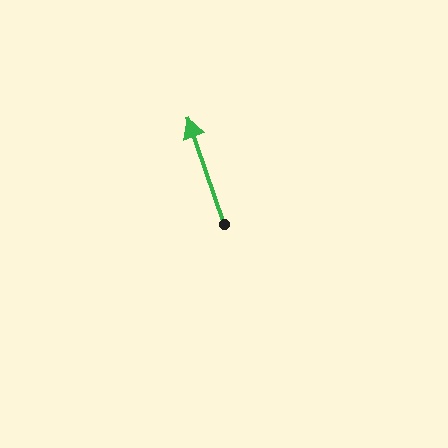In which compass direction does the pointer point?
North.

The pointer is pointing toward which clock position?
Roughly 11 o'clock.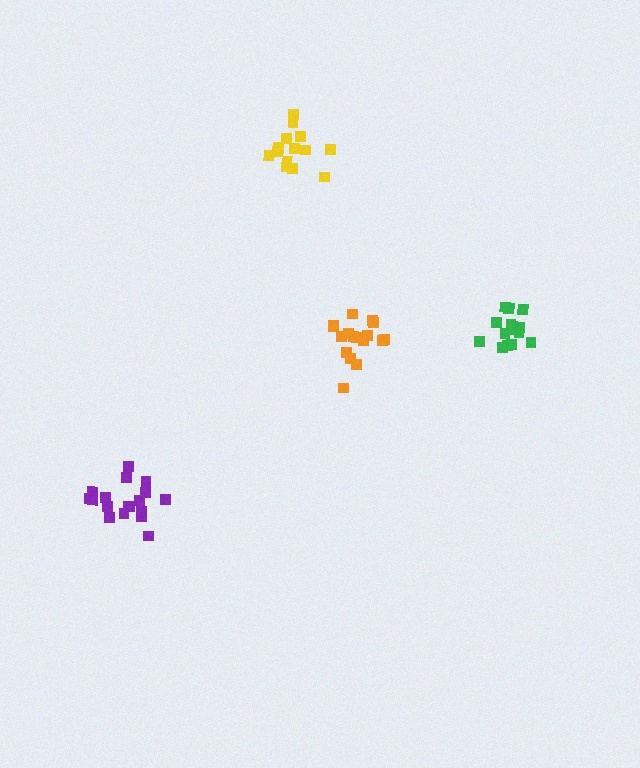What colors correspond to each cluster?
The clusters are colored: orange, yellow, purple, green.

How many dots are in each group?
Group 1: 17 dots, Group 2: 15 dots, Group 3: 18 dots, Group 4: 16 dots (66 total).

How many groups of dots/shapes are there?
There are 4 groups.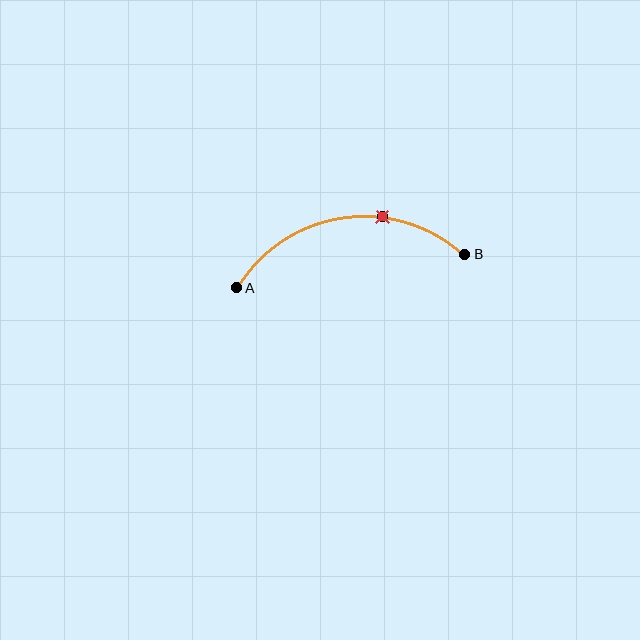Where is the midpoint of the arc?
The arc midpoint is the point on the curve farthest from the straight line joining A and B. It sits above that line.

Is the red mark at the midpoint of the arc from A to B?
No. The red mark lies on the arc but is closer to endpoint B. The arc midpoint would be at the point on the curve equidistant along the arc from both A and B.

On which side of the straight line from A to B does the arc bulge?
The arc bulges above the straight line connecting A and B.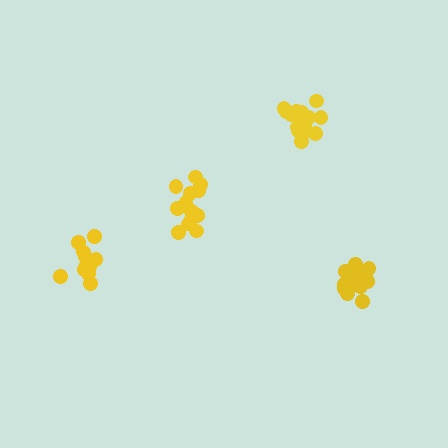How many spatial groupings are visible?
There are 4 spatial groupings.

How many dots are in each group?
Group 1: 16 dots, Group 2: 12 dots, Group 3: 16 dots, Group 4: 13 dots (57 total).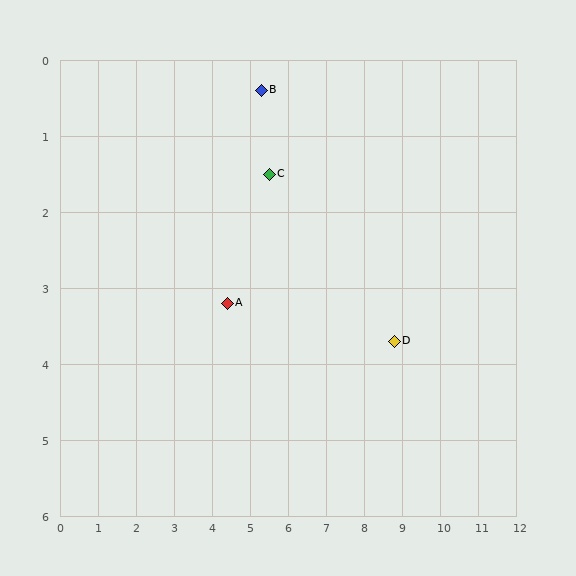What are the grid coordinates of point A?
Point A is at approximately (4.4, 3.2).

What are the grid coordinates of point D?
Point D is at approximately (8.8, 3.7).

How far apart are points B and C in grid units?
Points B and C are about 1.1 grid units apart.